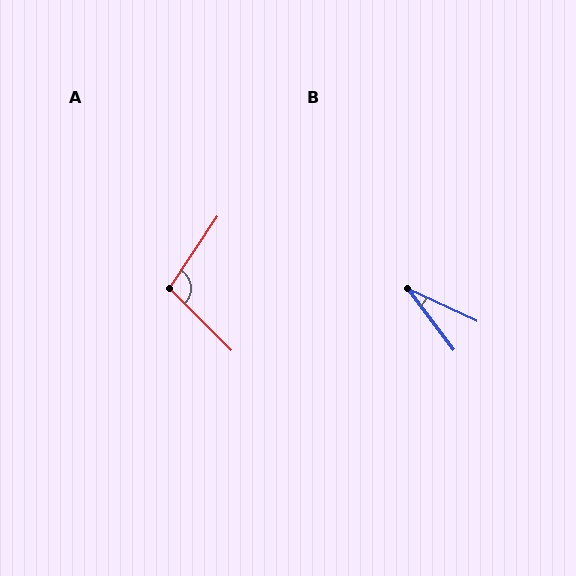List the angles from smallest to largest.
B (27°), A (101°).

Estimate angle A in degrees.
Approximately 101 degrees.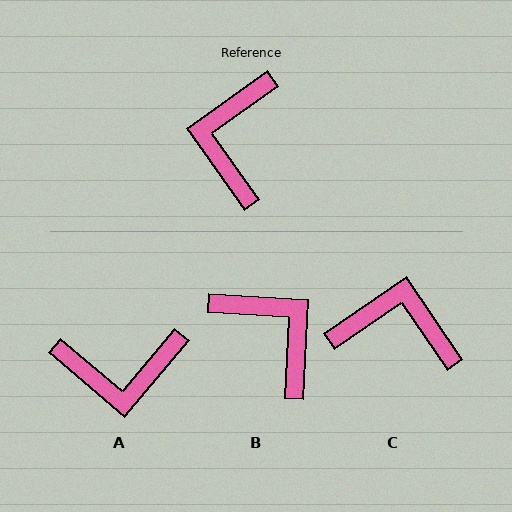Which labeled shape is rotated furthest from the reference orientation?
B, about 129 degrees away.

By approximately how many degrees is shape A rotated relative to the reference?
Approximately 105 degrees counter-clockwise.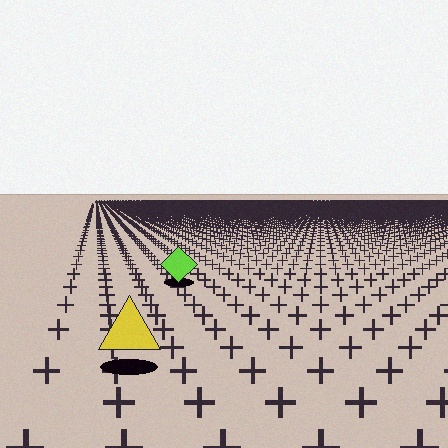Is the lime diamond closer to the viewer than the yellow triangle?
No. The yellow triangle is closer — you can tell from the texture gradient: the ground texture is coarser near it.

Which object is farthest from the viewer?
The lime diamond is farthest from the viewer. It appears smaller and the ground texture around it is denser.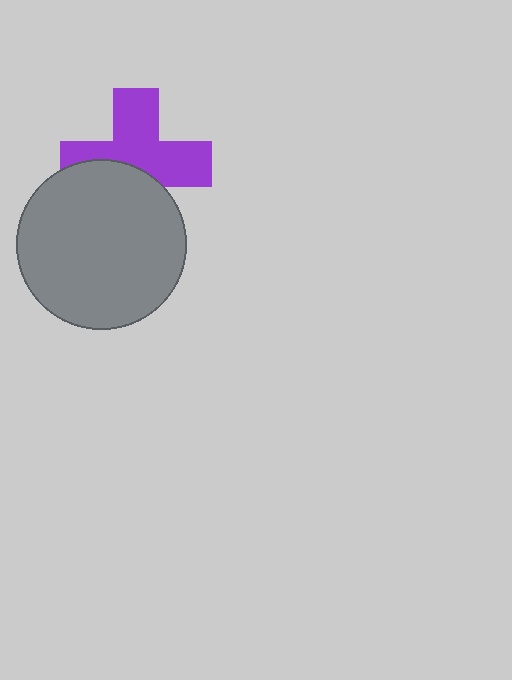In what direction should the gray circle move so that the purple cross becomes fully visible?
The gray circle should move down. That is the shortest direction to clear the overlap and leave the purple cross fully visible.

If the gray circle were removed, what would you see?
You would see the complete purple cross.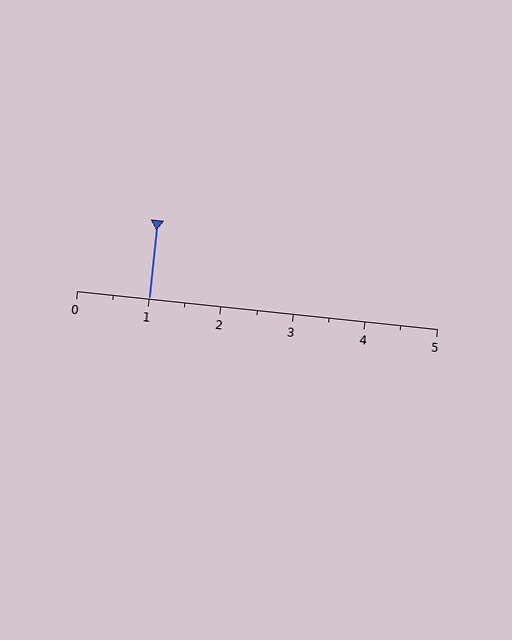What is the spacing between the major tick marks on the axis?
The major ticks are spaced 1 apart.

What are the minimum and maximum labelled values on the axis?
The axis runs from 0 to 5.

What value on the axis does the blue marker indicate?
The marker indicates approximately 1.